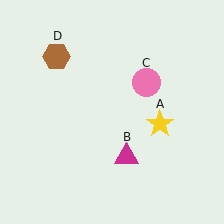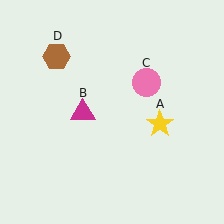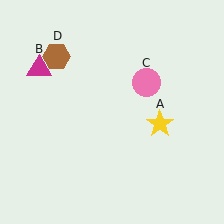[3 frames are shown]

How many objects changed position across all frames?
1 object changed position: magenta triangle (object B).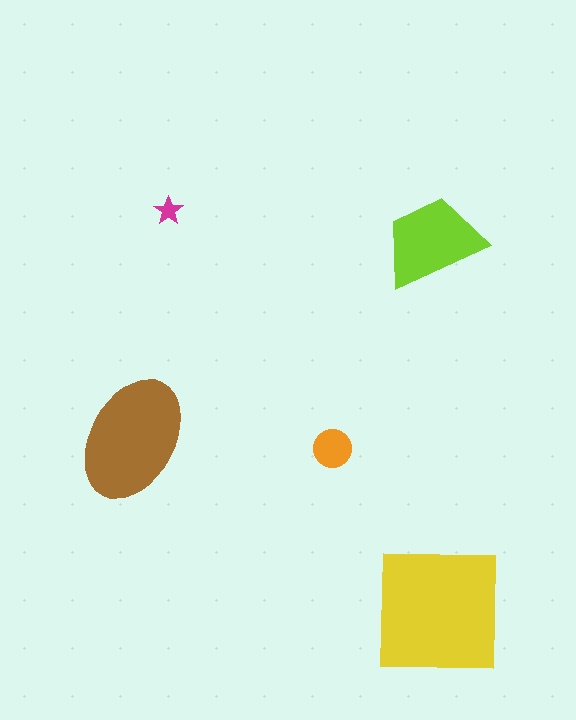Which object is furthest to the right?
The yellow square is rightmost.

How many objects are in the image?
There are 5 objects in the image.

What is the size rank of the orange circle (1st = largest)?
4th.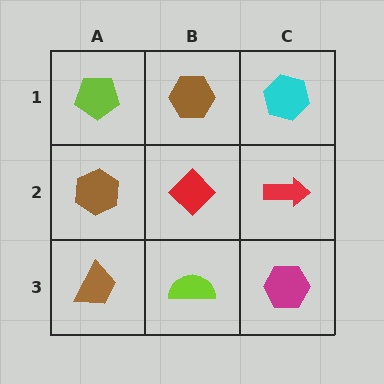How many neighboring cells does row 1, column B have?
3.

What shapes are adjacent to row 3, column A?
A brown hexagon (row 2, column A), a lime semicircle (row 3, column B).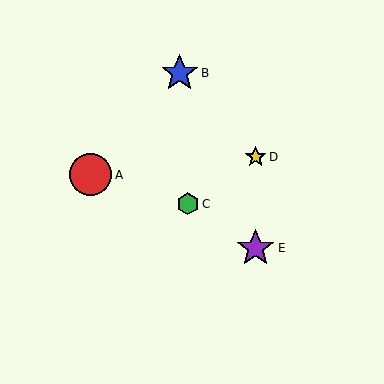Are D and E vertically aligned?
Yes, both are at x≈256.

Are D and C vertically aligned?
No, D is at x≈256 and C is at x≈188.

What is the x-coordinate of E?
Object E is at x≈256.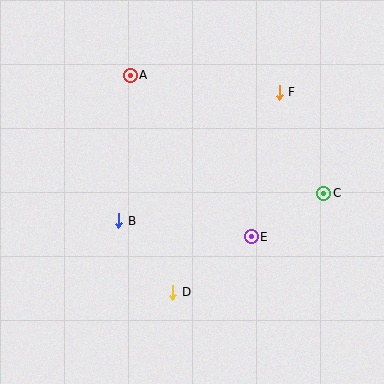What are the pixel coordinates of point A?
Point A is at (130, 75).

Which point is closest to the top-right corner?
Point F is closest to the top-right corner.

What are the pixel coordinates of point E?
Point E is at (251, 237).